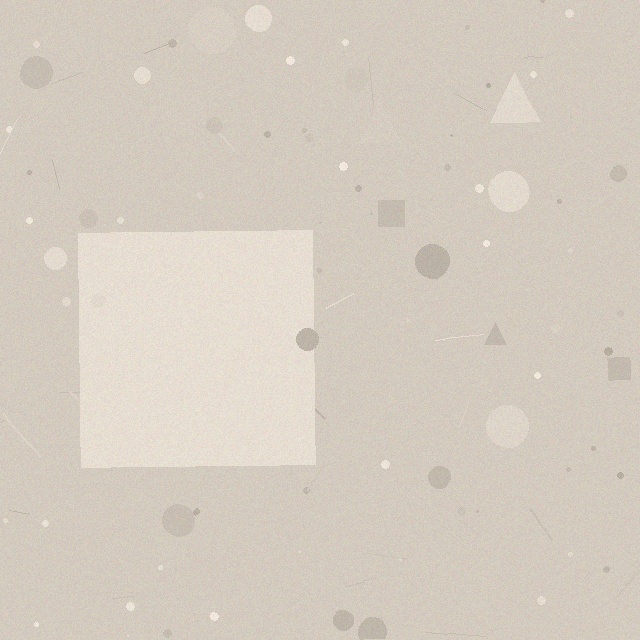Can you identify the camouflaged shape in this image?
The camouflaged shape is a square.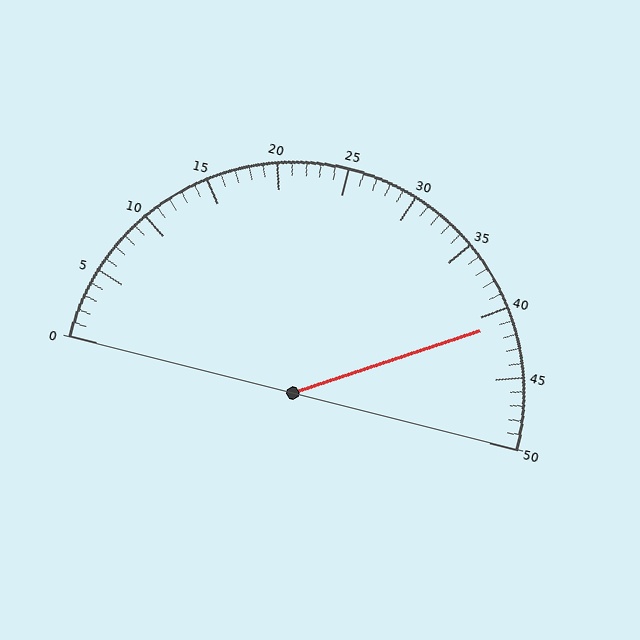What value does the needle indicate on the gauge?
The needle indicates approximately 41.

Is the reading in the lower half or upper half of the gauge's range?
The reading is in the upper half of the range (0 to 50).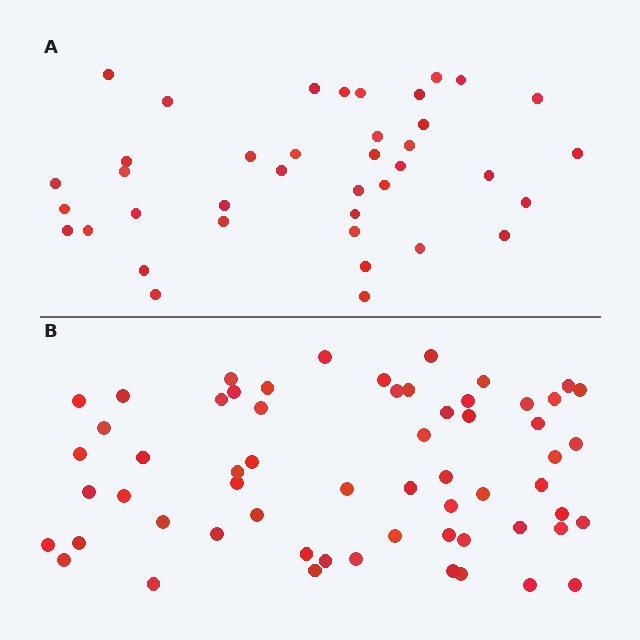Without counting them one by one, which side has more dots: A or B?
Region B (the bottom region) has more dots.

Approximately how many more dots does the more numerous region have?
Region B has approximately 20 more dots than region A.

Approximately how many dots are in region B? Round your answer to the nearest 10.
About 60 dots.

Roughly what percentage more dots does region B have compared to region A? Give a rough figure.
About 55% more.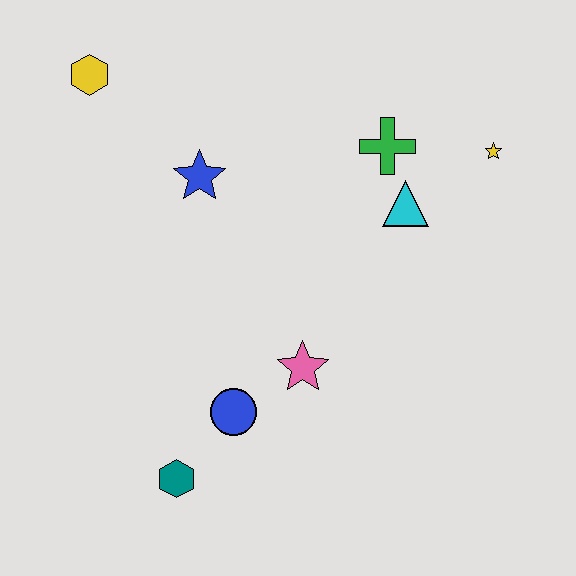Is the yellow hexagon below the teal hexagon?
No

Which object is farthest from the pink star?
The yellow hexagon is farthest from the pink star.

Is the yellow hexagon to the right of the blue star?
No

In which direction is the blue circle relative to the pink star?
The blue circle is to the left of the pink star.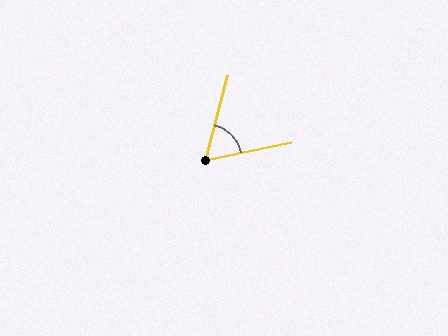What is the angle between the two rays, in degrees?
Approximately 63 degrees.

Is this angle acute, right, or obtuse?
It is acute.